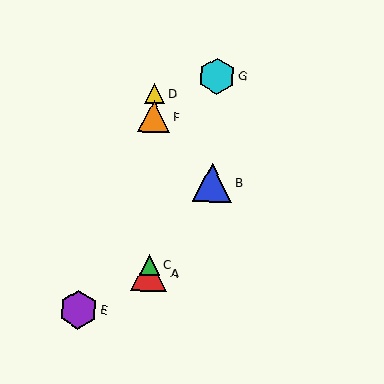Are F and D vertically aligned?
Yes, both are at x≈154.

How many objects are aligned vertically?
4 objects (A, C, D, F) are aligned vertically.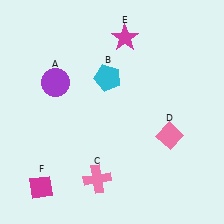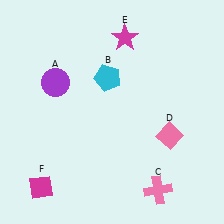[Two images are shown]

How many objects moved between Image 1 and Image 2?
1 object moved between the two images.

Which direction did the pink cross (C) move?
The pink cross (C) moved right.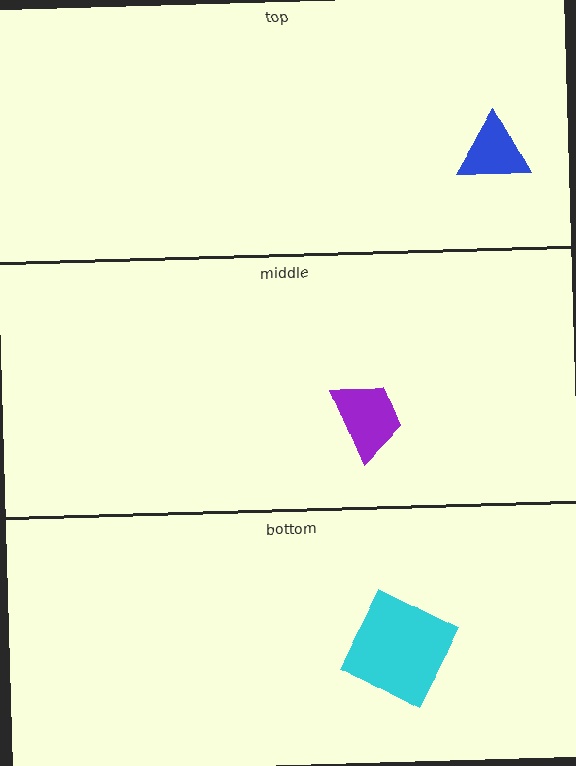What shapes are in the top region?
The blue triangle.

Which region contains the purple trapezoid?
The middle region.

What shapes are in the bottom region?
The cyan square.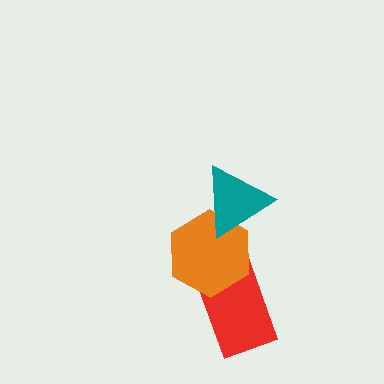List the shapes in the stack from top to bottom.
From top to bottom: the teal triangle, the orange hexagon, the red rectangle.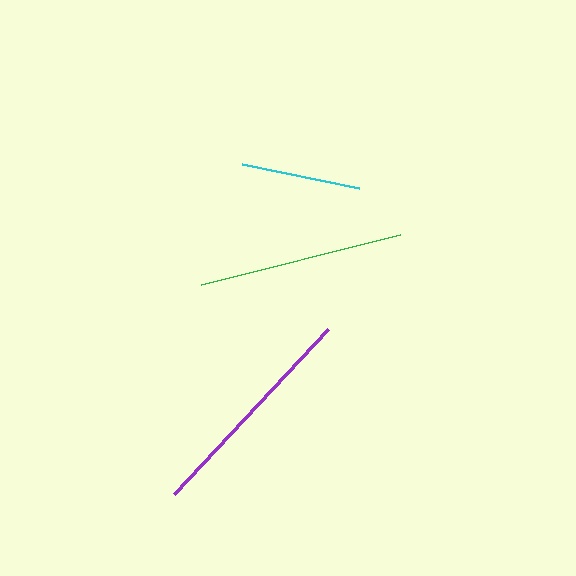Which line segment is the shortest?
The cyan line is the shortest at approximately 119 pixels.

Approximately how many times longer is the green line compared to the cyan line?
The green line is approximately 1.7 times the length of the cyan line.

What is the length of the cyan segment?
The cyan segment is approximately 119 pixels long.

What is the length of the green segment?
The green segment is approximately 205 pixels long.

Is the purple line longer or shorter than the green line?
The purple line is longer than the green line.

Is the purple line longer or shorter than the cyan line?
The purple line is longer than the cyan line.